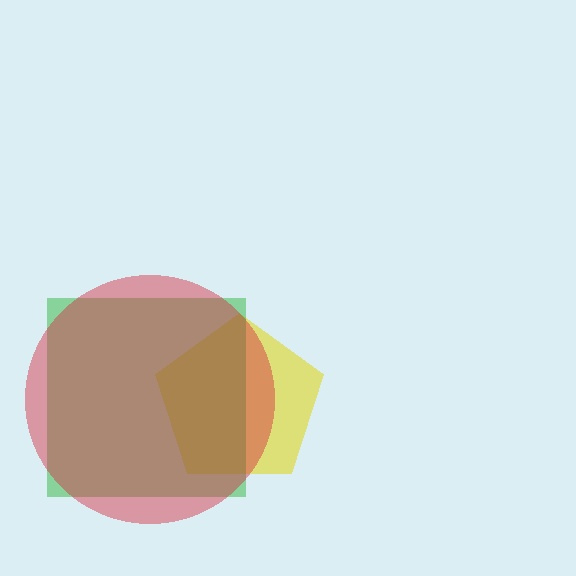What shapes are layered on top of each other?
The layered shapes are: a yellow pentagon, a green square, a red circle.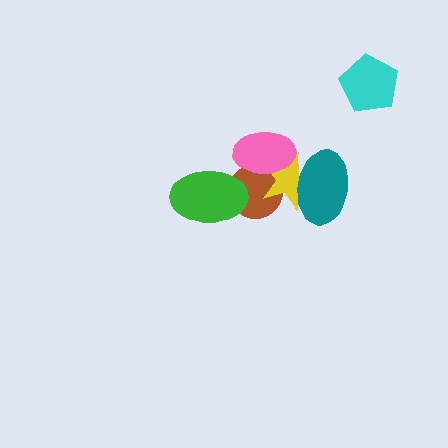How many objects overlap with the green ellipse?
1 object overlaps with the green ellipse.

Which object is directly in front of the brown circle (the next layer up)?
The yellow star is directly in front of the brown circle.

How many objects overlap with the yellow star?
3 objects overlap with the yellow star.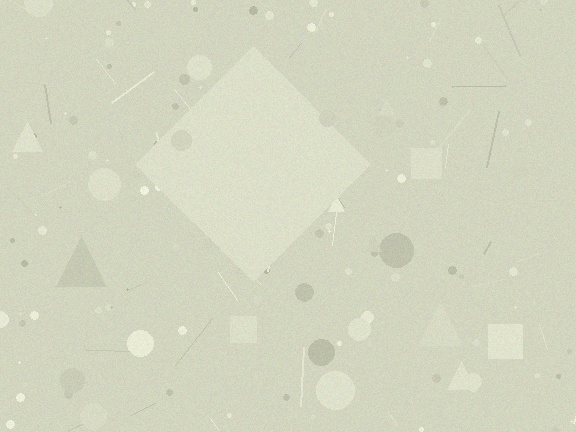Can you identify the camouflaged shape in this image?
The camouflaged shape is a diamond.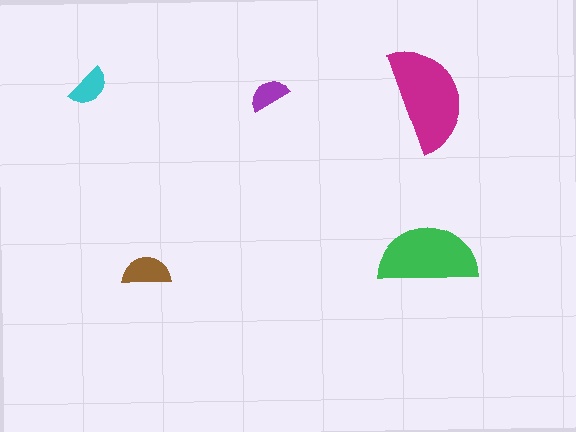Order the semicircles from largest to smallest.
the magenta one, the green one, the brown one, the cyan one, the purple one.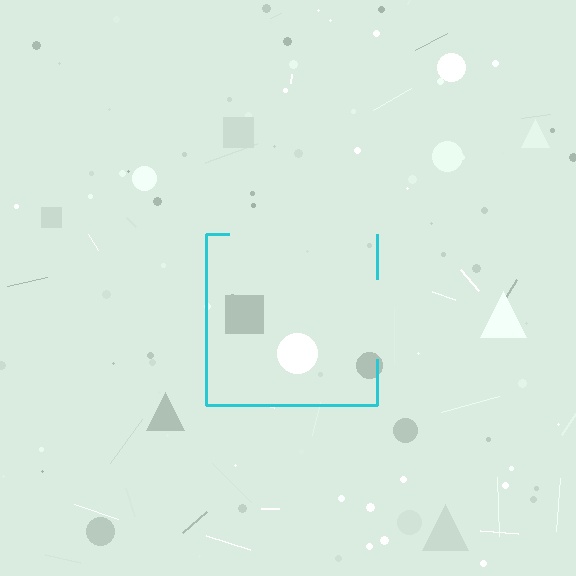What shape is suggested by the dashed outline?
The dashed outline suggests a square.